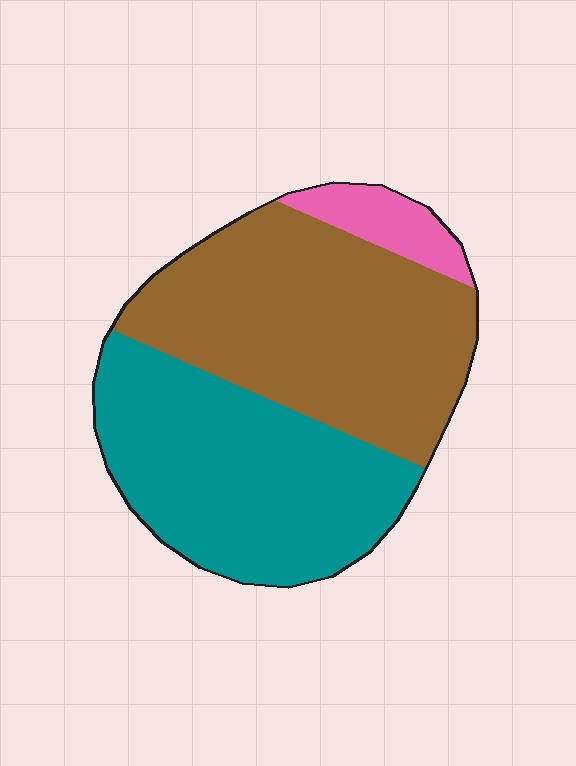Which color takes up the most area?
Brown, at roughly 50%.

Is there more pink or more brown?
Brown.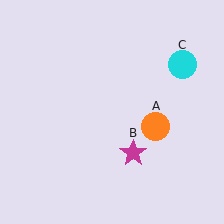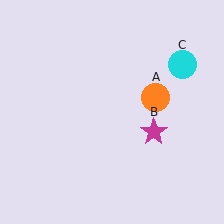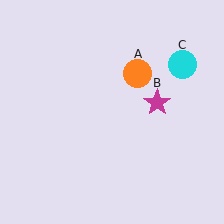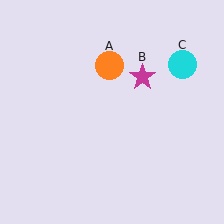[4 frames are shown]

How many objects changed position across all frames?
2 objects changed position: orange circle (object A), magenta star (object B).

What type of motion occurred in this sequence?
The orange circle (object A), magenta star (object B) rotated counterclockwise around the center of the scene.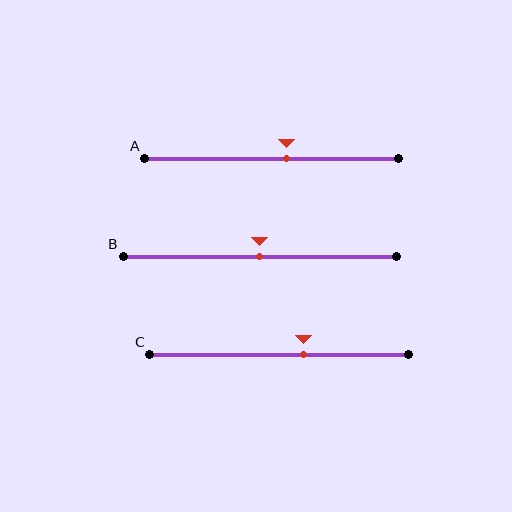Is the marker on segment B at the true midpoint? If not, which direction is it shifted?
Yes, the marker on segment B is at the true midpoint.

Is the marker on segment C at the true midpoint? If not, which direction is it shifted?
No, the marker on segment C is shifted to the right by about 9% of the segment length.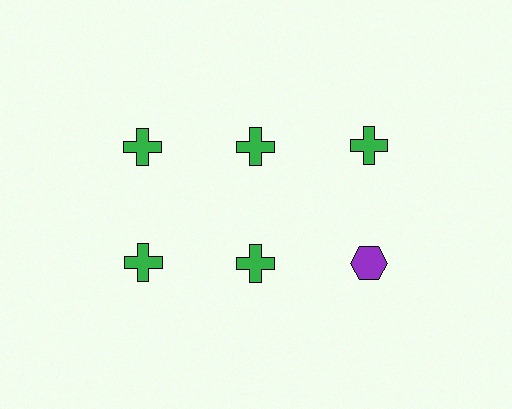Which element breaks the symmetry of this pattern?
The purple hexagon in the second row, center column breaks the symmetry. All other shapes are green crosses.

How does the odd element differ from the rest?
It differs in both color (purple instead of green) and shape (hexagon instead of cross).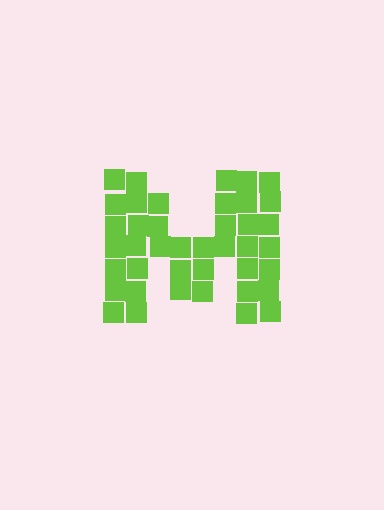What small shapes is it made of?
It is made of small squares.